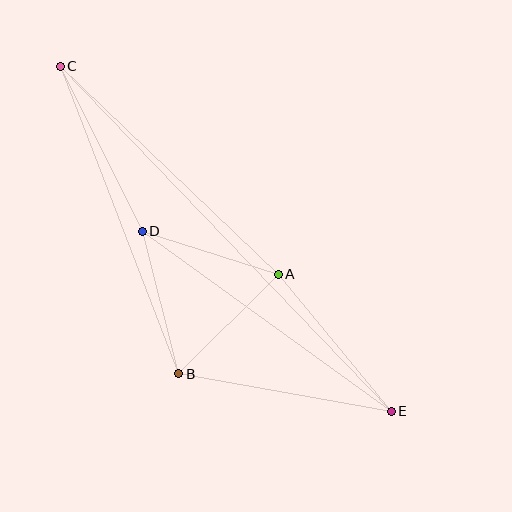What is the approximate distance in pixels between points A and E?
The distance between A and E is approximately 178 pixels.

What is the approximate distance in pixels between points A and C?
The distance between A and C is approximately 301 pixels.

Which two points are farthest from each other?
Points C and E are farthest from each other.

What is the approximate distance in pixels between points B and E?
The distance between B and E is approximately 216 pixels.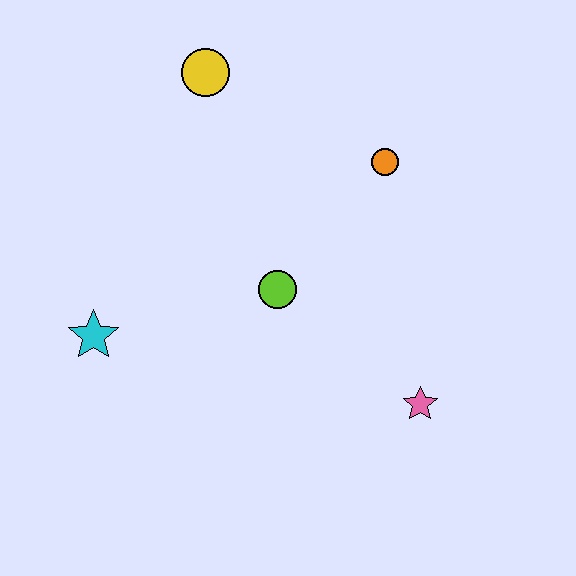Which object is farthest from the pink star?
The yellow circle is farthest from the pink star.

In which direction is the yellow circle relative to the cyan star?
The yellow circle is above the cyan star.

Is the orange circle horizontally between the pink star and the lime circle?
Yes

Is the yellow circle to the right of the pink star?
No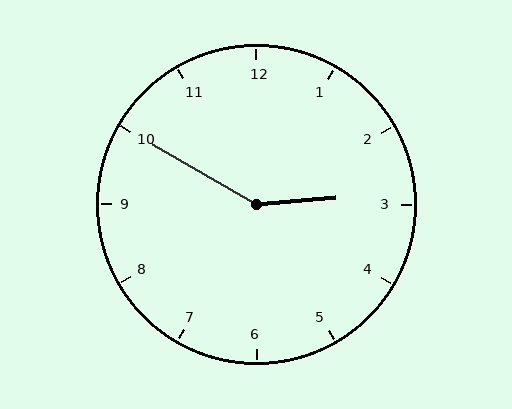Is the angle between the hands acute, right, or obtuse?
It is obtuse.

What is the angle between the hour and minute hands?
Approximately 145 degrees.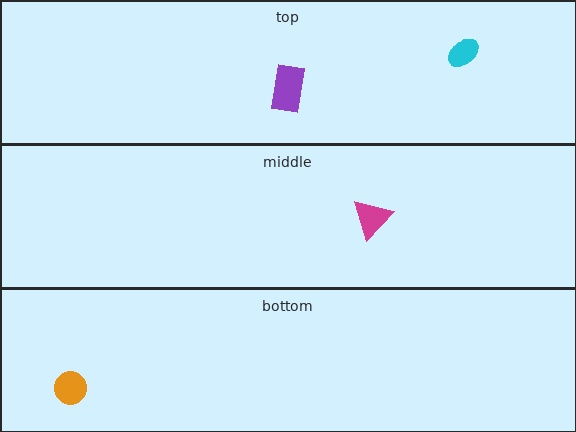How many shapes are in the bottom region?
1.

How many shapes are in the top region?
2.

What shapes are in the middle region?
The magenta triangle.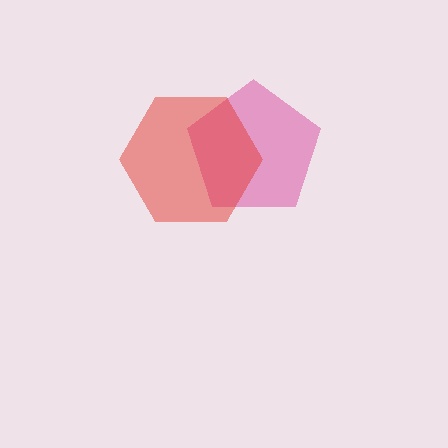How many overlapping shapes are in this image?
There are 2 overlapping shapes in the image.